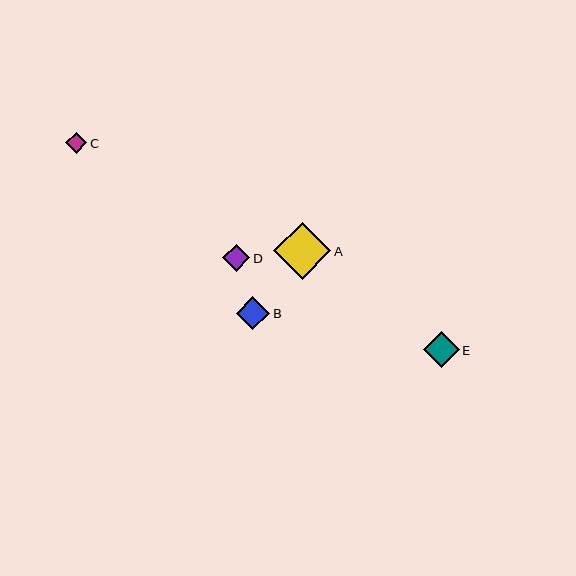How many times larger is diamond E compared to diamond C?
Diamond E is approximately 1.7 times the size of diamond C.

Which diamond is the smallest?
Diamond C is the smallest with a size of approximately 21 pixels.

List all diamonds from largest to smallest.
From largest to smallest: A, E, B, D, C.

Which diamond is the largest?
Diamond A is the largest with a size of approximately 57 pixels.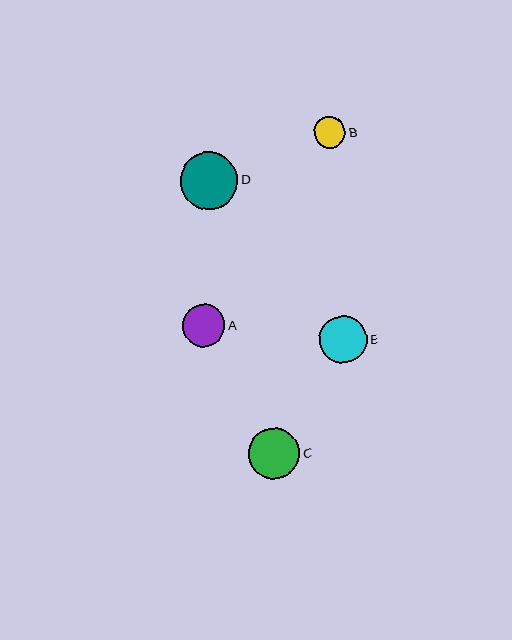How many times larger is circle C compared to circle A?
Circle C is approximately 1.2 times the size of circle A.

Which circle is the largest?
Circle D is the largest with a size of approximately 57 pixels.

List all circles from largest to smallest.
From largest to smallest: D, C, E, A, B.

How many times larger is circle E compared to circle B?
Circle E is approximately 1.5 times the size of circle B.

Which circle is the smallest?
Circle B is the smallest with a size of approximately 31 pixels.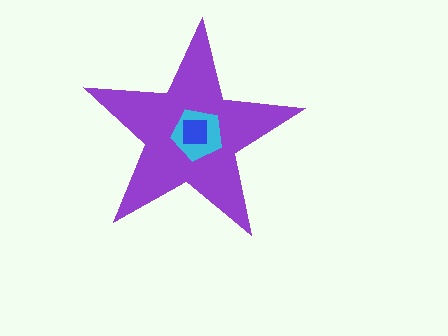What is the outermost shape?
The purple star.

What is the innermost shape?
The blue square.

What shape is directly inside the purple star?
The cyan pentagon.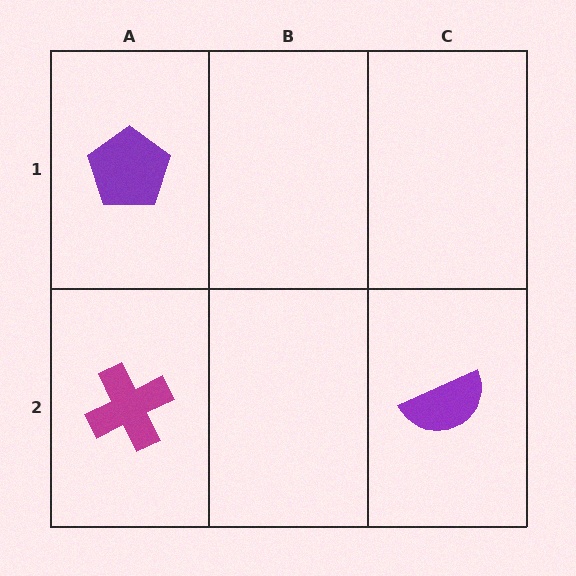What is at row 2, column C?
A purple semicircle.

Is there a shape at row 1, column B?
No, that cell is empty.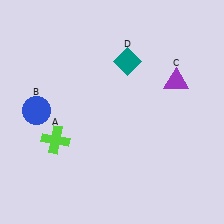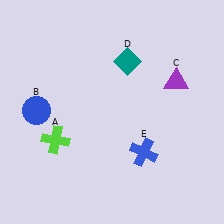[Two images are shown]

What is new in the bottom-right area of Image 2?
A blue cross (E) was added in the bottom-right area of Image 2.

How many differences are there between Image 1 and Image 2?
There is 1 difference between the two images.